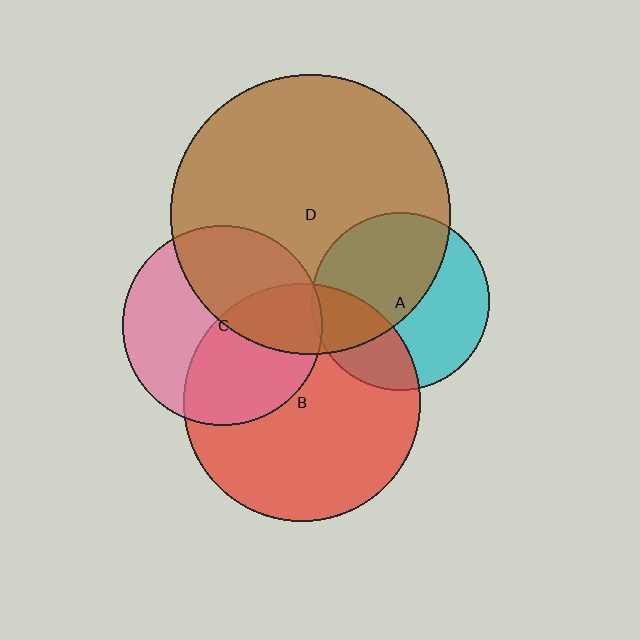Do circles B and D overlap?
Yes.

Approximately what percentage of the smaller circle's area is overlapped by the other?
Approximately 20%.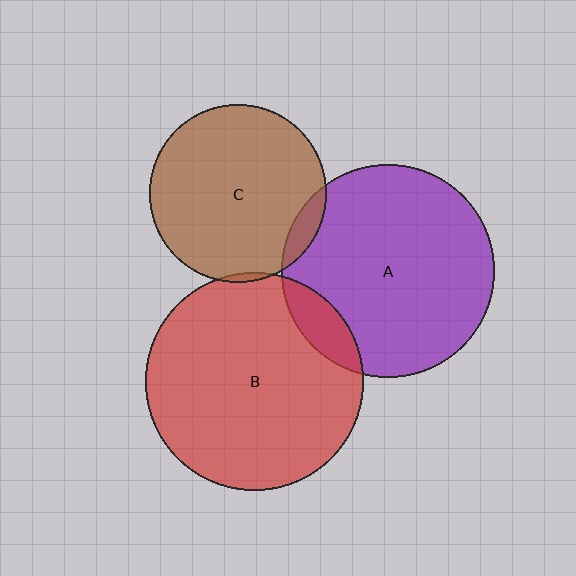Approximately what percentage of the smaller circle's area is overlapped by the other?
Approximately 5%.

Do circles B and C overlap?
Yes.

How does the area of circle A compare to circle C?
Approximately 1.4 times.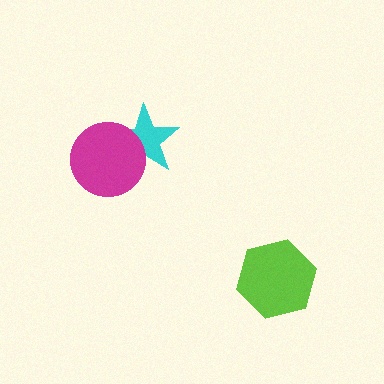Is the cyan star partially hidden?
Yes, it is partially covered by another shape.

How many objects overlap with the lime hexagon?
0 objects overlap with the lime hexagon.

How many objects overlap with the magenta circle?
1 object overlaps with the magenta circle.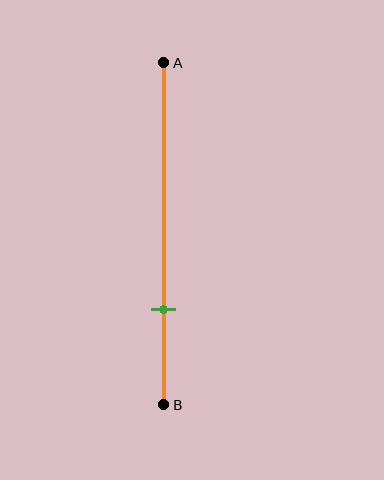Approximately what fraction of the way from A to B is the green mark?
The green mark is approximately 70% of the way from A to B.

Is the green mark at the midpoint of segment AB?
No, the mark is at about 70% from A, not at the 50% midpoint.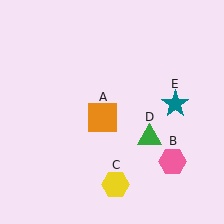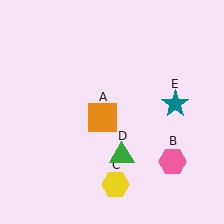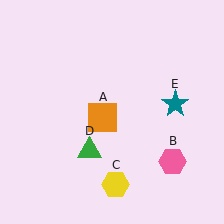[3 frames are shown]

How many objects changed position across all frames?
1 object changed position: green triangle (object D).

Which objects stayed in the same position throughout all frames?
Orange square (object A) and pink hexagon (object B) and yellow hexagon (object C) and teal star (object E) remained stationary.